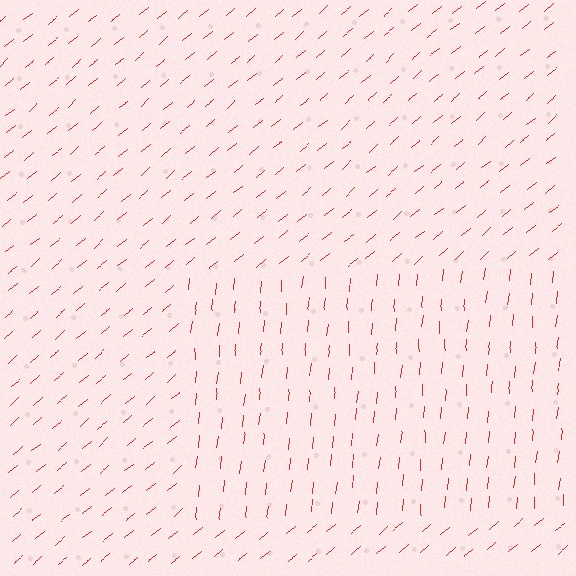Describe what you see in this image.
The image is filled with small red line segments. A rectangle region in the image has lines oriented differently from the surrounding lines, creating a visible texture boundary.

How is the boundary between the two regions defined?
The boundary is defined purely by a change in line orientation (approximately 45 degrees difference). All lines are the same color and thickness.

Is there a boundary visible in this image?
Yes, there is a texture boundary formed by a change in line orientation.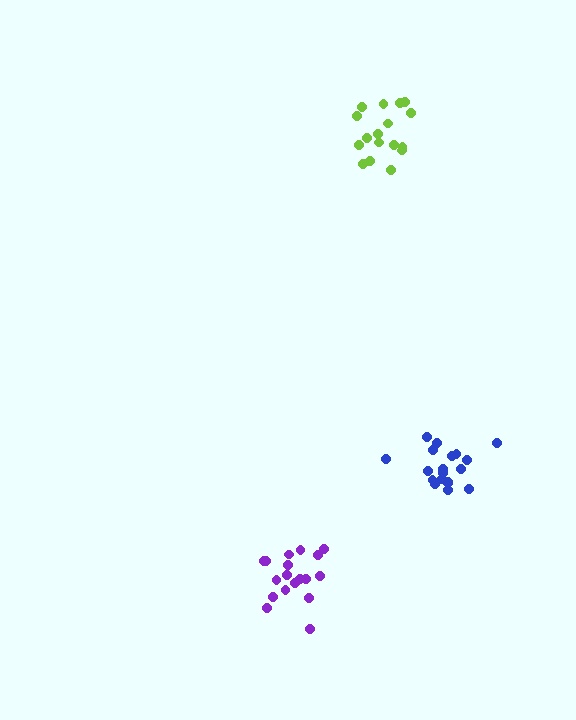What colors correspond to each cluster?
The clusters are colored: purple, lime, blue.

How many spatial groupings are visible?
There are 3 spatial groupings.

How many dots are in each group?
Group 1: 18 dots, Group 2: 17 dots, Group 3: 19 dots (54 total).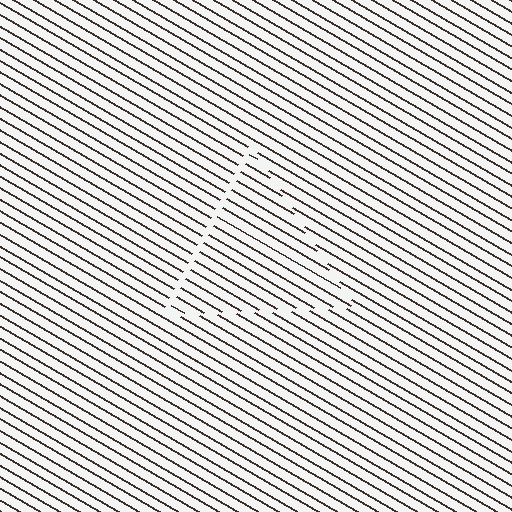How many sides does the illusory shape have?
3 sides — the line-ends trace a triangle.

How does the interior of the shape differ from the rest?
The interior of the shape contains the same grating, shifted by half a period — the contour is defined by the phase discontinuity where line-ends from the inner and outer gratings abut.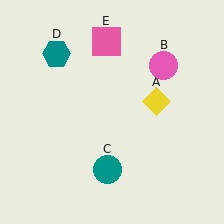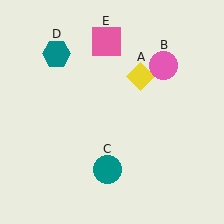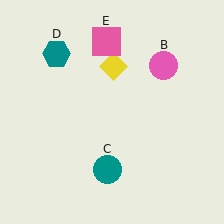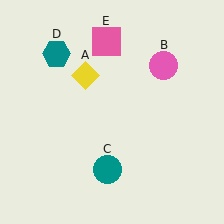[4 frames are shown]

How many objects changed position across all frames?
1 object changed position: yellow diamond (object A).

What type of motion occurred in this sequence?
The yellow diamond (object A) rotated counterclockwise around the center of the scene.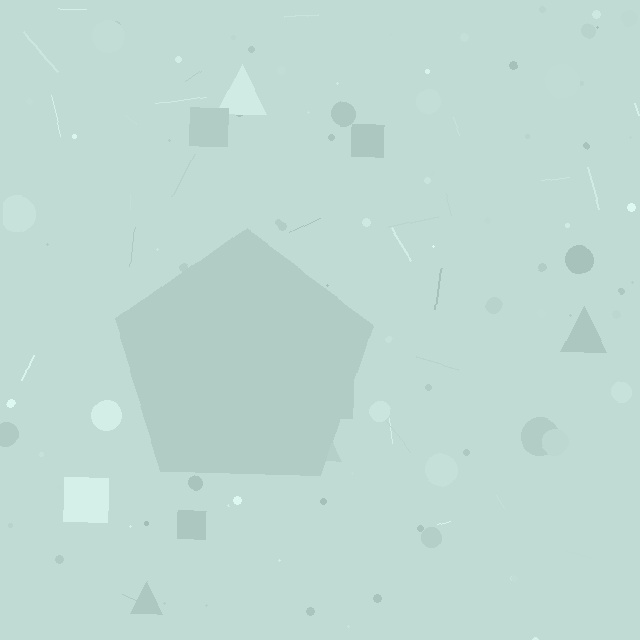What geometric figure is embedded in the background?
A pentagon is embedded in the background.